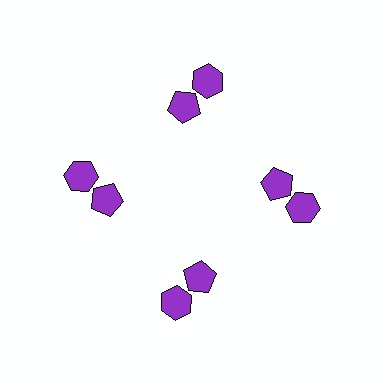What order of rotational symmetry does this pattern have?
This pattern has 4-fold rotational symmetry.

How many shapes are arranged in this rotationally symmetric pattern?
There are 8 shapes, arranged in 4 groups of 2.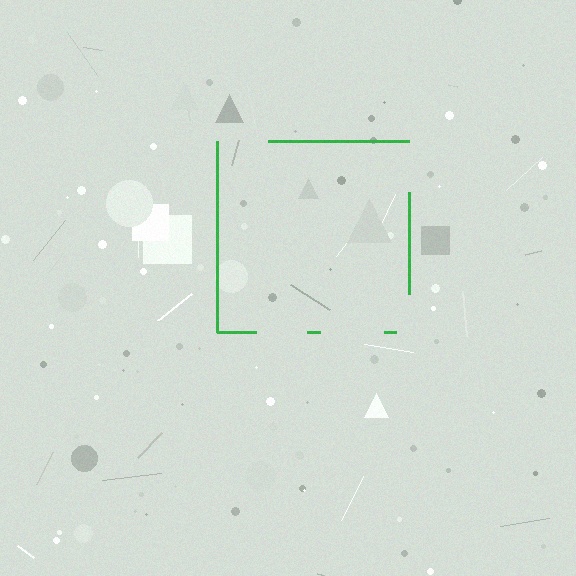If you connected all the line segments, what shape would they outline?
They would outline a square.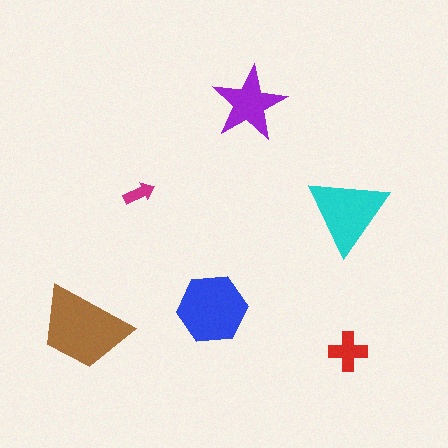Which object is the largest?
The brown trapezoid.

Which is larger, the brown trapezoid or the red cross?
The brown trapezoid.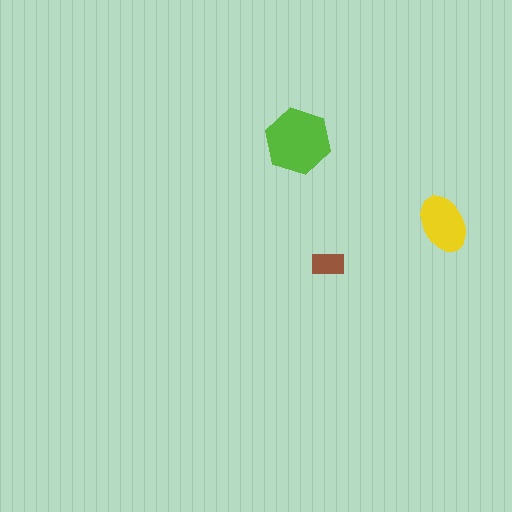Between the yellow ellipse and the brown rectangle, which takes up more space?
The yellow ellipse.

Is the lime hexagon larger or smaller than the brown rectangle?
Larger.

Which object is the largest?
The lime hexagon.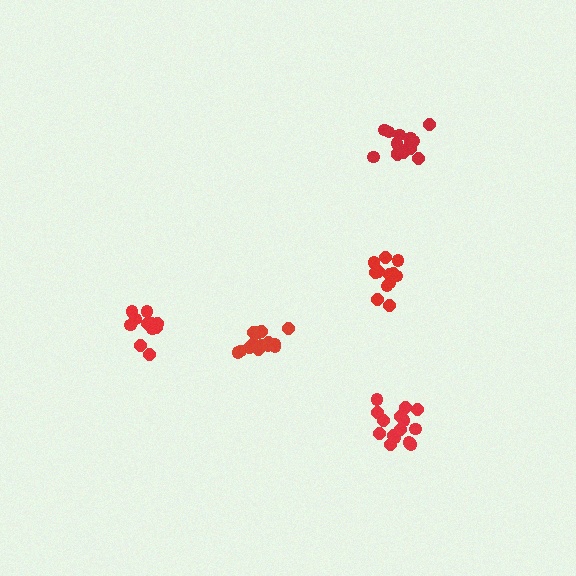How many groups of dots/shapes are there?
There are 5 groups.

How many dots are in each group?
Group 1: 12 dots, Group 2: 13 dots, Group 3: 16 dots, Group 4: 16 dots, Group 5: 15 dots (72 total).